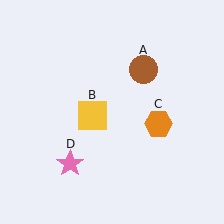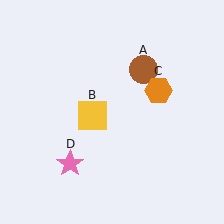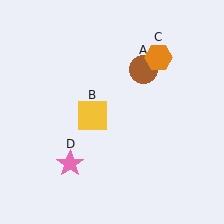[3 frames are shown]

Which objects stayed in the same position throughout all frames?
Brown circle (object A) and yellow square (object B) and pink star (object D) remained stationary.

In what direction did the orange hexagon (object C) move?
The orange hexagon (object C) moved up.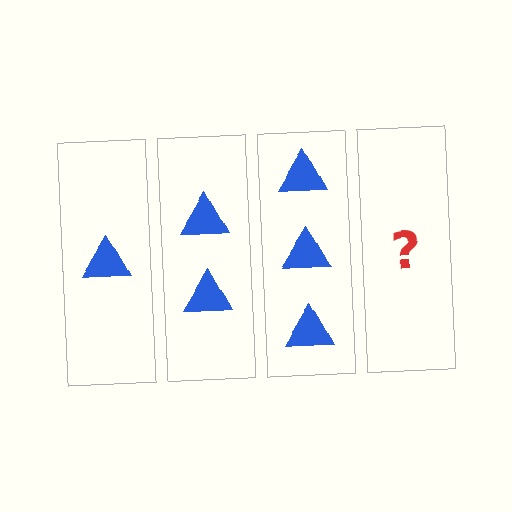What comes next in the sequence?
The next element should be 4 triangles.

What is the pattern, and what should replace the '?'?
The pattern is that each step adds one more triangle. The '?' should be 4 triangles.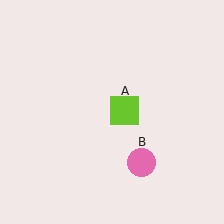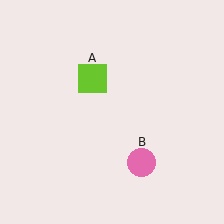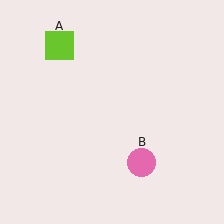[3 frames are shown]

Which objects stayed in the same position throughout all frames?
Pink circle (object B) remained stationary.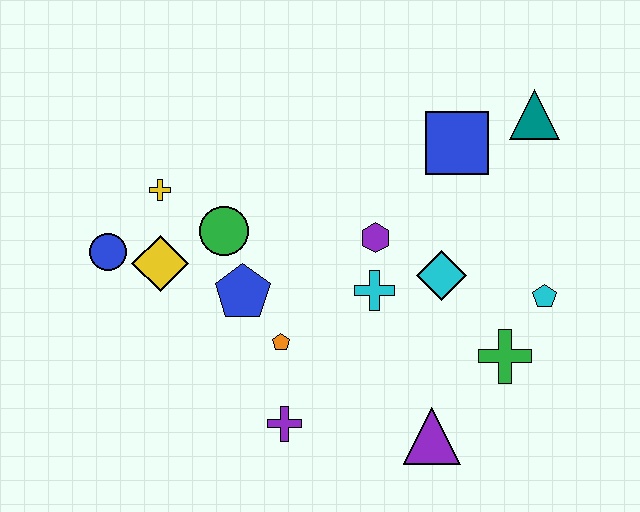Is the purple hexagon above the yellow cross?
No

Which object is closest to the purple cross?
The orange pentagon is closest to the purple cross.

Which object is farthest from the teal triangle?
The blue circle is farthest from the teal triangle.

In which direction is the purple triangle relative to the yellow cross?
The purple triangle is to the right of the yellow cross.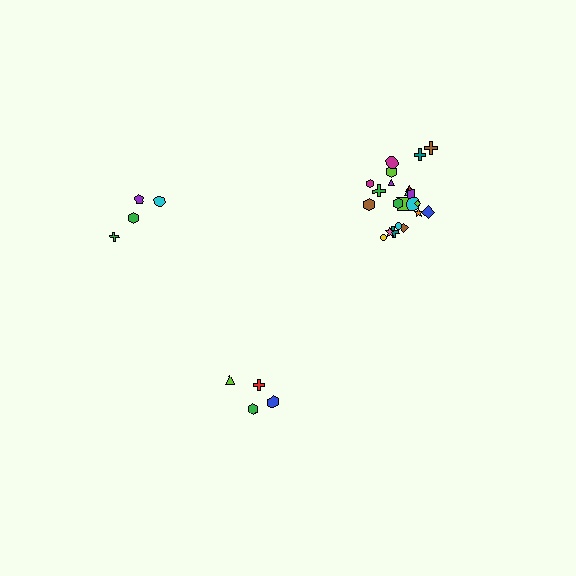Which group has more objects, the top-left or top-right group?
The top-right group.